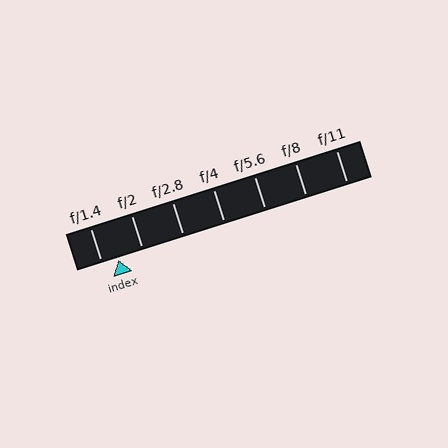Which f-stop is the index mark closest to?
The index mark is closest to f/1.4.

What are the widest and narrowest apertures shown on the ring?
The widest aperture shown is f/1.4 and the narrowest is f/11.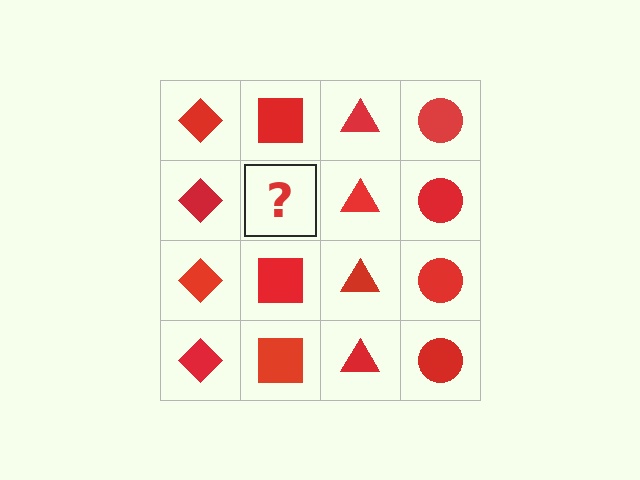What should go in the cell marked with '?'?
The missing cell should contain a red square.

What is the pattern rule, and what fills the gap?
The rule is that each column has a consistent shape. The gap should be filled with a red square.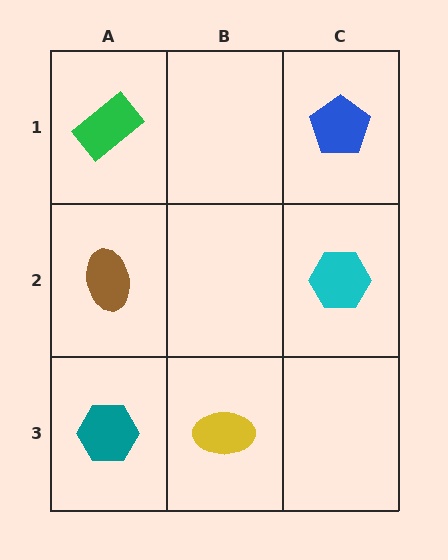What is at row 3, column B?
A yellow ellipse.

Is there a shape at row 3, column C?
No, that cell is empty.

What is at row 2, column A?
A brown ellipse.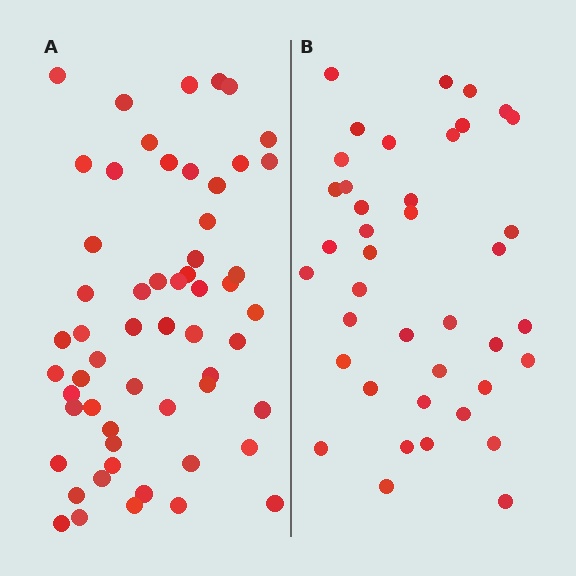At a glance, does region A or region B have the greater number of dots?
Region A (the left region) has more dots.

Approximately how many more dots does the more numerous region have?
Region A has approximately 15 more dots than region B.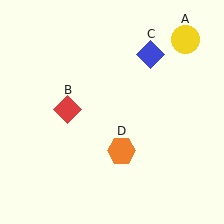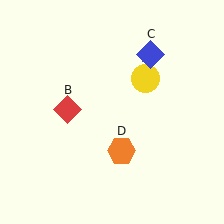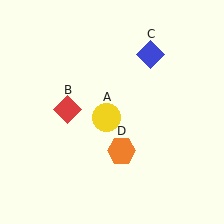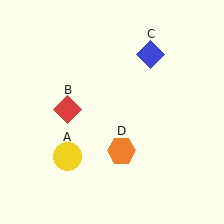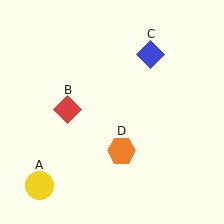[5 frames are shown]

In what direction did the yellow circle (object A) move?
The yellow circle (object A) moved down and to the left.